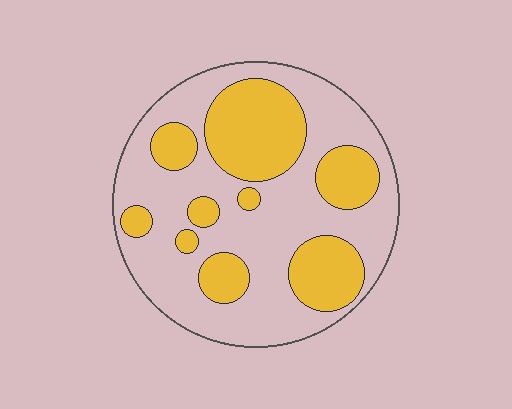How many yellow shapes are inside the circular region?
9.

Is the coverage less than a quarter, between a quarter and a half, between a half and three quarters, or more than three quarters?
Between a quarter and a half.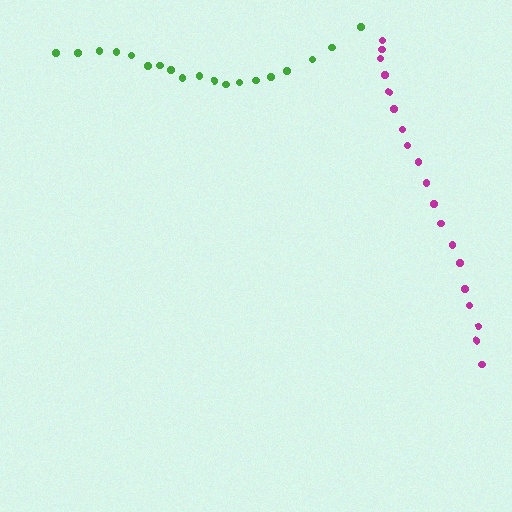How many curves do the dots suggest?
There are 2 distinct paths.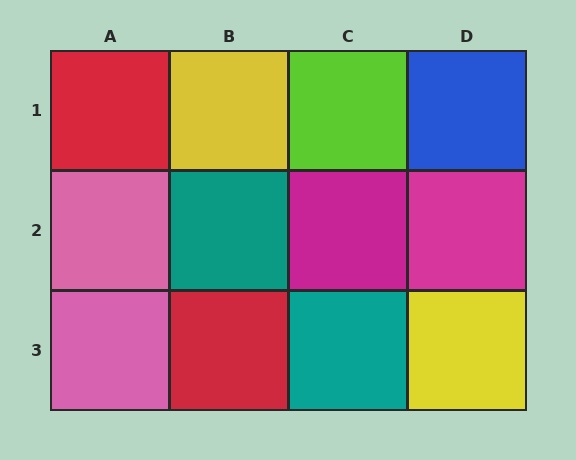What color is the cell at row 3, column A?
Pink.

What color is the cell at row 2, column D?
Magenta.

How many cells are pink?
2 cells are pink.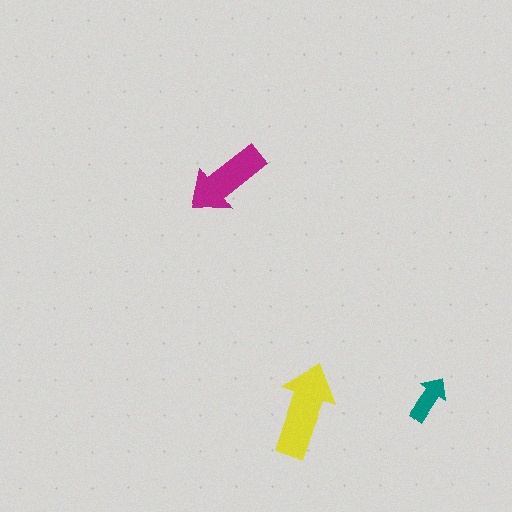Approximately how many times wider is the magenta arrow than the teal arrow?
About 1.5 times wider.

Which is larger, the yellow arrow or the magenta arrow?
The yellow one.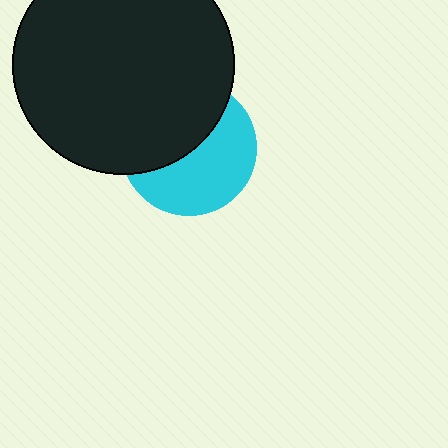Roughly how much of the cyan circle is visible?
About half of it is visible (roughly 52%).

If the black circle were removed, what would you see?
You would see the complete cyan circle.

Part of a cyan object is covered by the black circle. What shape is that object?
It is a circle.